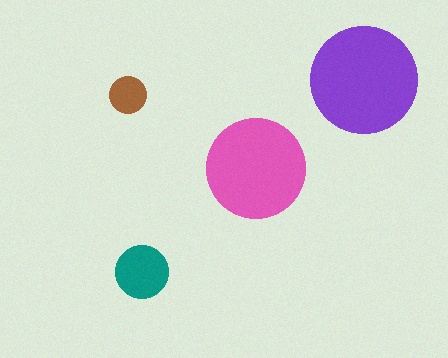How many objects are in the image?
There are 4 objects in the image.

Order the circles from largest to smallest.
the purple one, the pink one, the teal one, the brown one.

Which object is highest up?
The purple circle is topmost.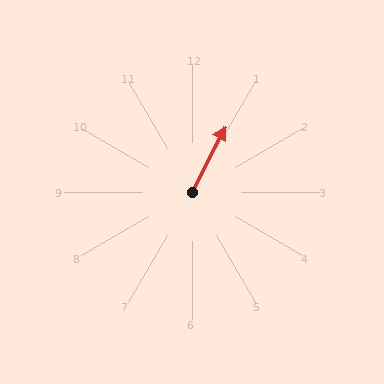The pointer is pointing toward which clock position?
Roughly 1 o'clock.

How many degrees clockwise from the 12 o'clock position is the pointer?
Approximately 27 degrees.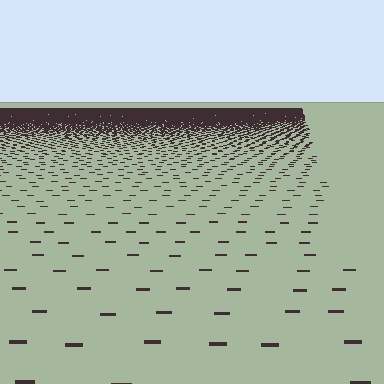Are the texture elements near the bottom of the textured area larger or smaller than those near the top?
Larger. Near the bottom, elements are closer to the viewer and appear at a bigger on-screen size.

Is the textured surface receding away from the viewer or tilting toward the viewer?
The surface is receding away from the viewer. Texture elements get smaller and denser toward the top.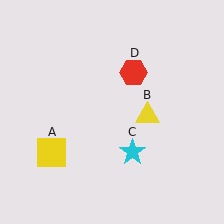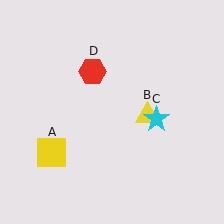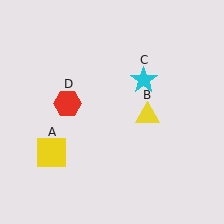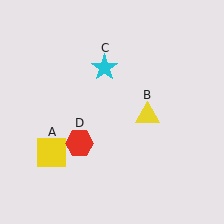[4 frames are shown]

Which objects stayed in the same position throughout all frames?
Yellow square (object A) and yellow triangle (object B) remained stationary.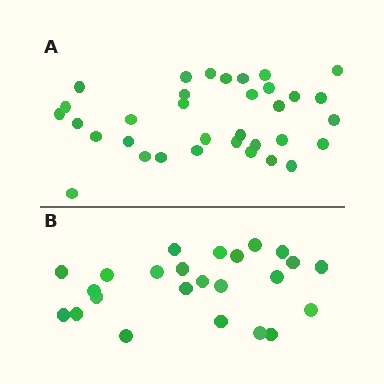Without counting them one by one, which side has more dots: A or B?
Region A (the top region) has more dots.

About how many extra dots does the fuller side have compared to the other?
Region A has roughly 10 or so more dots than region B.